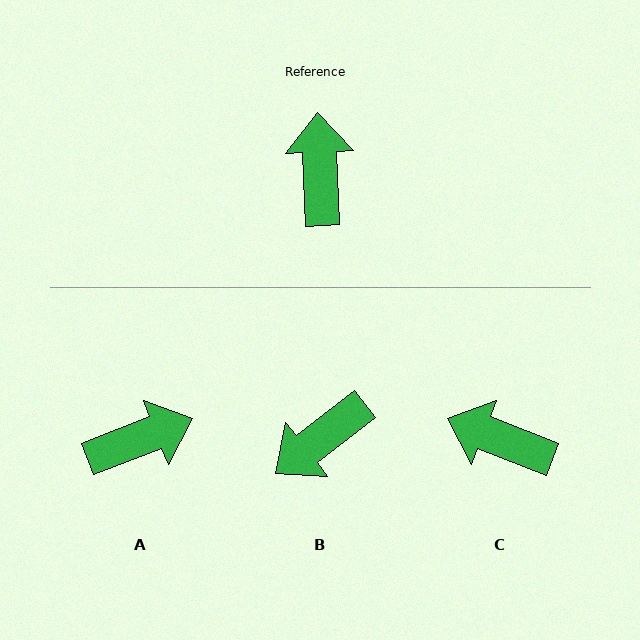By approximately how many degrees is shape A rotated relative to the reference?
Approximately 71 degrees clockwise.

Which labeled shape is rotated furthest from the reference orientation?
B, about 126 degrees away.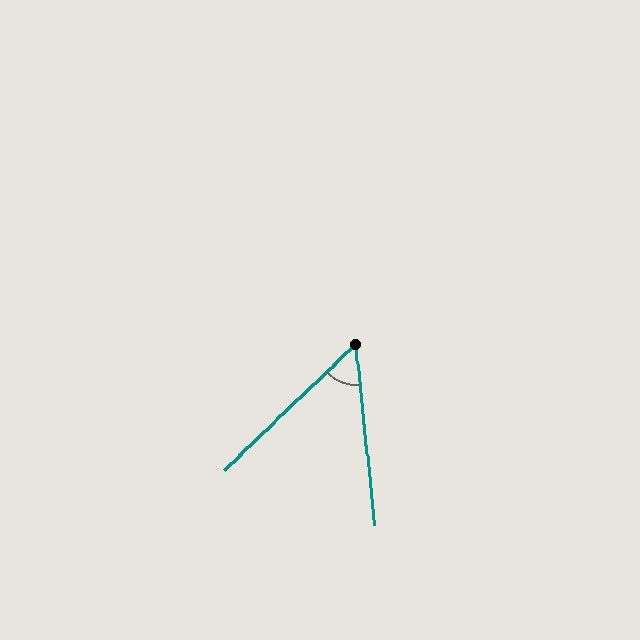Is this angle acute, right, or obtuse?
It is acute.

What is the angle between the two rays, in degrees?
Approximately 52 degrees.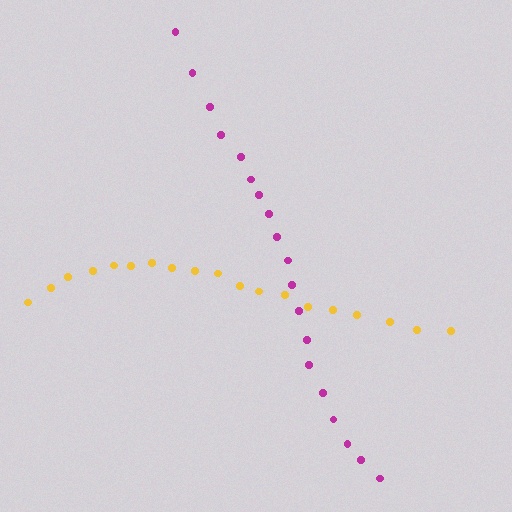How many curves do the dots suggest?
There are 2 distinct paths.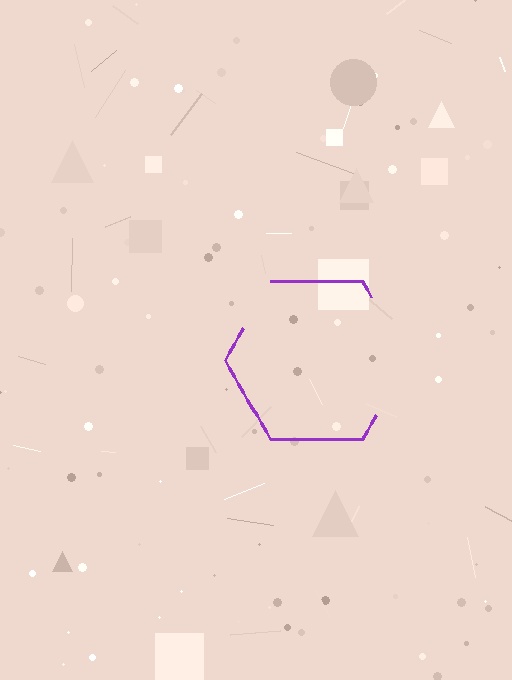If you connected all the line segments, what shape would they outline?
They would outline a hexagon.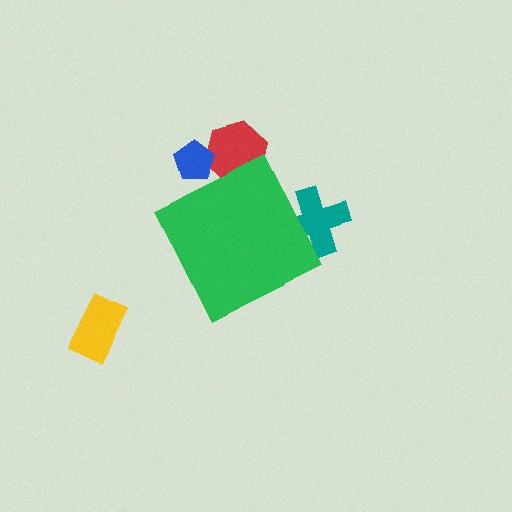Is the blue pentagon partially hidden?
Yes, the blue pentagon is partially hidden behind the green diamond.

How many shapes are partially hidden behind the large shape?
3 shapes are partially hidden.